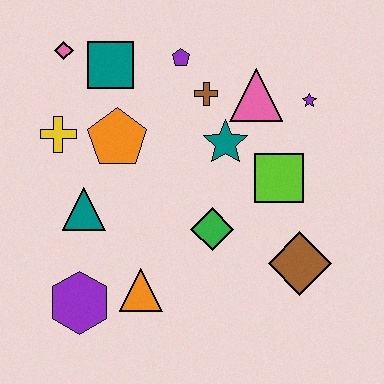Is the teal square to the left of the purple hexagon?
No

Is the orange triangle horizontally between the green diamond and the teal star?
No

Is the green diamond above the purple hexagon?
Yes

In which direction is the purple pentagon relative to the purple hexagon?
The purple pentagon is above the purple hexagon.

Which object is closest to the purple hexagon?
The orange triangle is closest to the purple hexagon.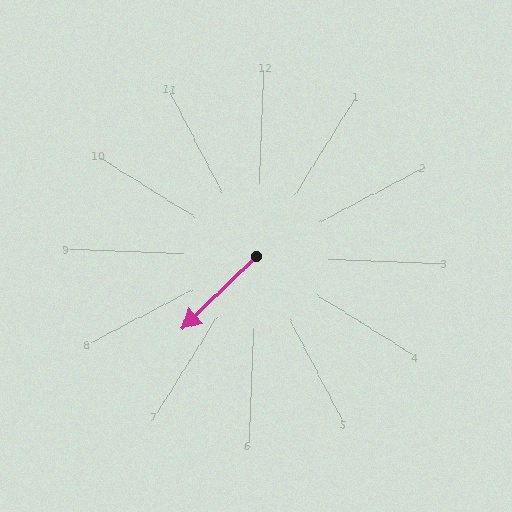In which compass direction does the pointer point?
Southwest.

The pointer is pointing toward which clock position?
Roughly 7 o'clock.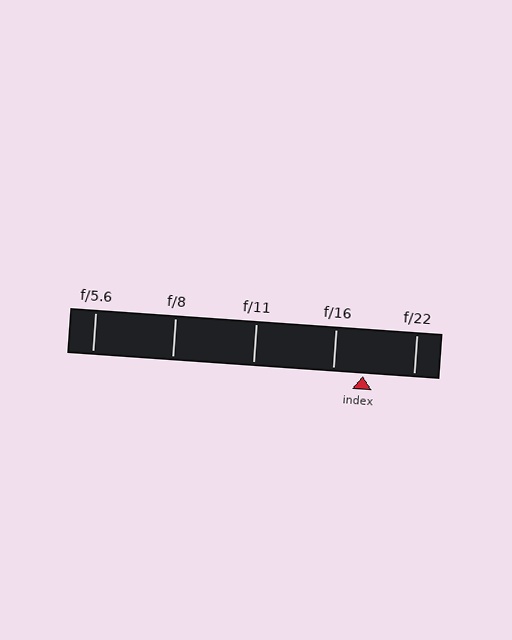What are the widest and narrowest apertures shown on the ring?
The widest aperture shown is f/5.6 and the narrowest is f/22.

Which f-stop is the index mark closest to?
The index mark is closest to f/16.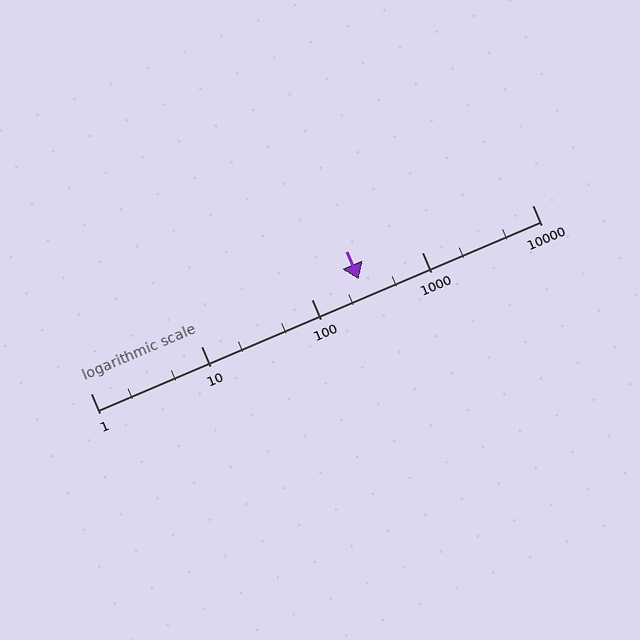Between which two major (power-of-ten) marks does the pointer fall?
The pointer is between 100 and 1000.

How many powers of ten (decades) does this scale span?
The scale spans 4 decades, from 1 to 10000.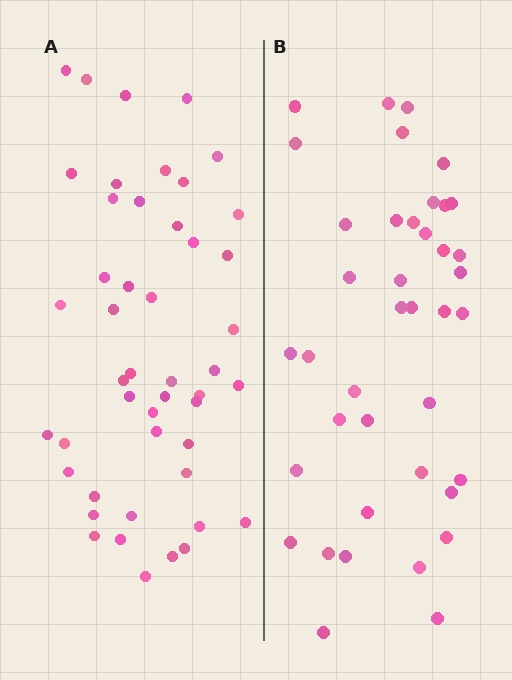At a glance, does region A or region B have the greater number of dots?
Region A (the left region) has more dots.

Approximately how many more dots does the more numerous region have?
Region A has roughly 8 or so more dots than region B.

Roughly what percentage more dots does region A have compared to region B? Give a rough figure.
About 20% more.